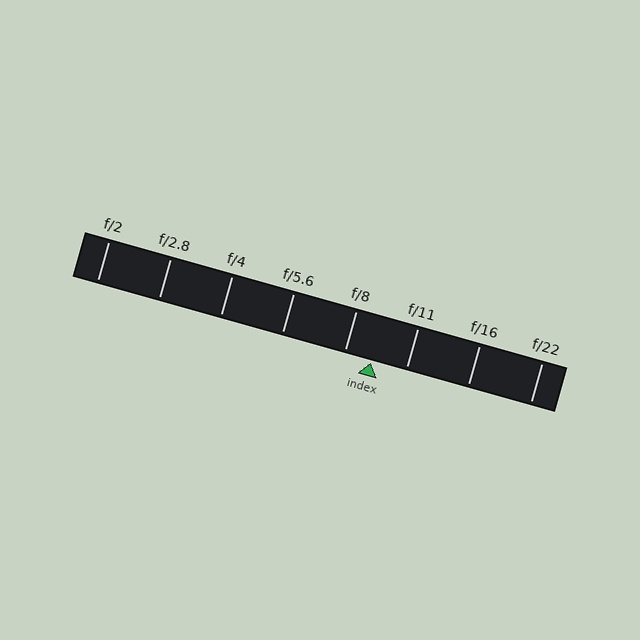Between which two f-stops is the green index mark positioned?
The index mark is between f/8 and f/11.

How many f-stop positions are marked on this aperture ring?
There are 8 f-stop positions marked.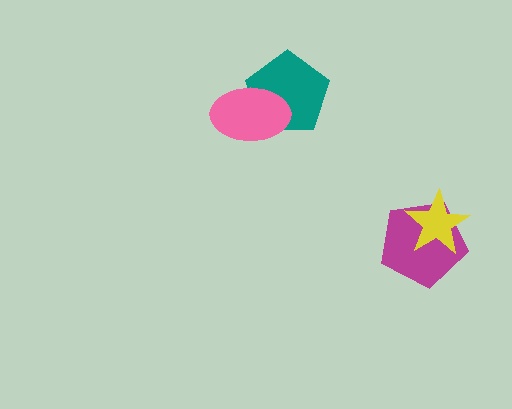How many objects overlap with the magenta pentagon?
1 object overlaps with the magenta pentagon.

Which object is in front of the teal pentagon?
The pink ellipse is in front of the teal pentagon.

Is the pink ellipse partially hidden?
No, no other shape covers it.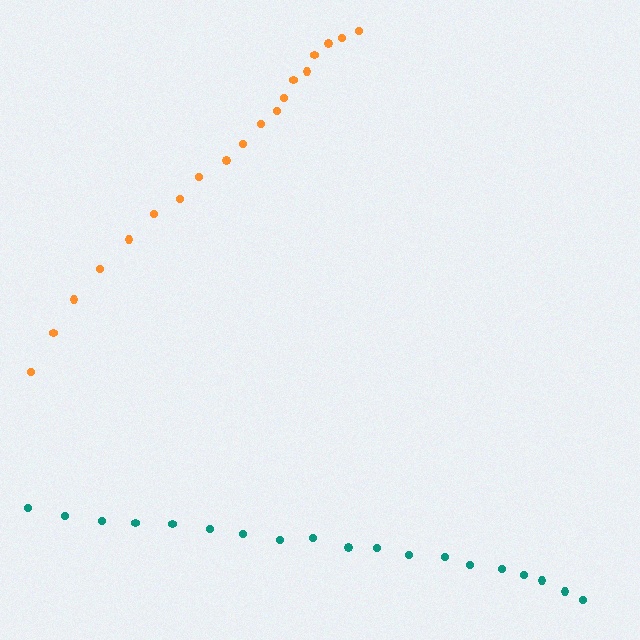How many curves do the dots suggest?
There are 2 distinct paths.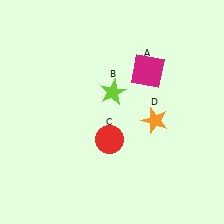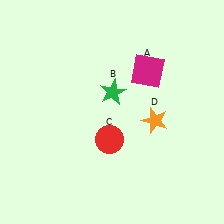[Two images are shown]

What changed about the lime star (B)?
In Image 1, B is lime. In Image 2, it changed to green.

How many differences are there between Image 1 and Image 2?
There is 1 difference between the two images.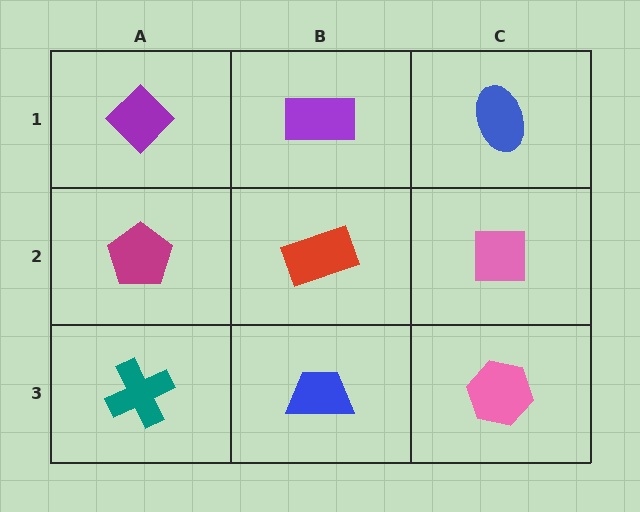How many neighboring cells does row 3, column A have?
2.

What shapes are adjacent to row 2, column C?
A blue ellipse (row 1, column C), a pink hexagon (row 3, column C), a red rectangle (row 2, column B).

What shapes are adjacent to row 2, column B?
A purple rectangle (row 1, column B), a blue trapezoid (row 3, column B), a magenta pentagon (row 2, column A), a pink square (row 2, column C).